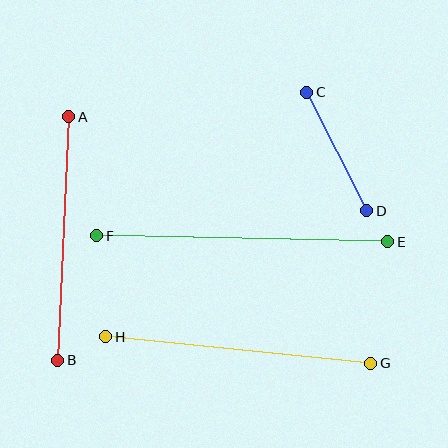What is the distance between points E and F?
The distance is approximately 291 pixels.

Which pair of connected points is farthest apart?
Points E and F are farthest apart.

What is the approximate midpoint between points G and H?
The midpoint is at approximately (238, 350) pixels.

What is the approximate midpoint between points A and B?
The midpoint is at approximately (63, 239) pixels.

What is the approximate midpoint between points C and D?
The midpoint is at approximately (337, 152) pixels.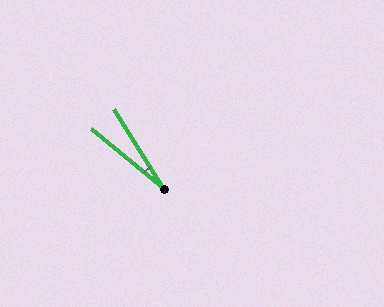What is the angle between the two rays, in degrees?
Approximately 19 degrees.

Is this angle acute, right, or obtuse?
It is acute.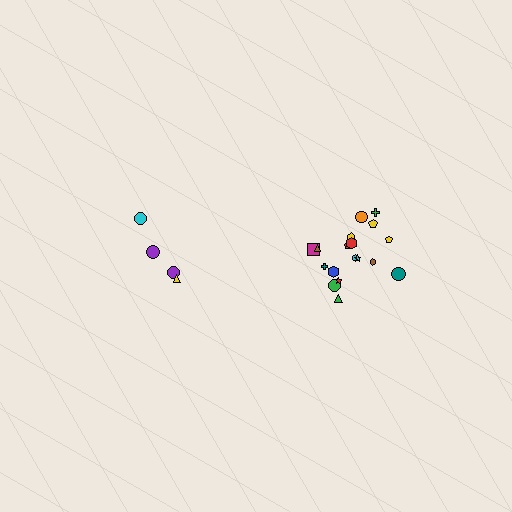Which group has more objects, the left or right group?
The right group.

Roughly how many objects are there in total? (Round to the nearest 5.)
Roughly 20 objects in total.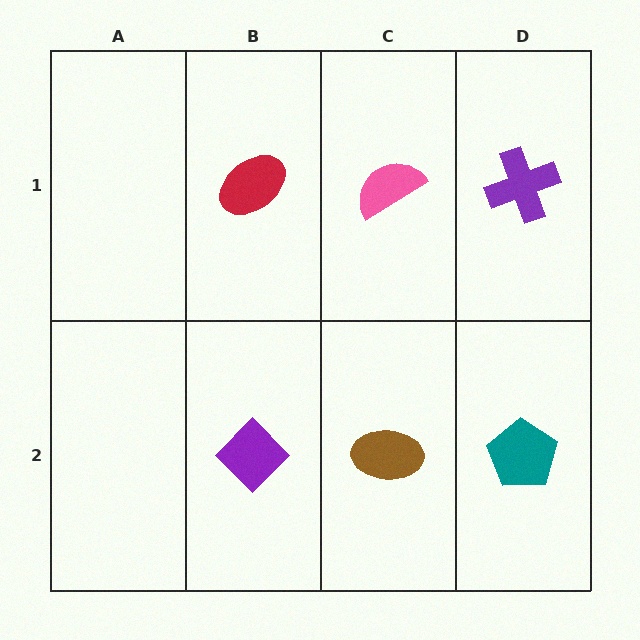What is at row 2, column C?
A brown ellipse.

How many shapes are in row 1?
3 shapes.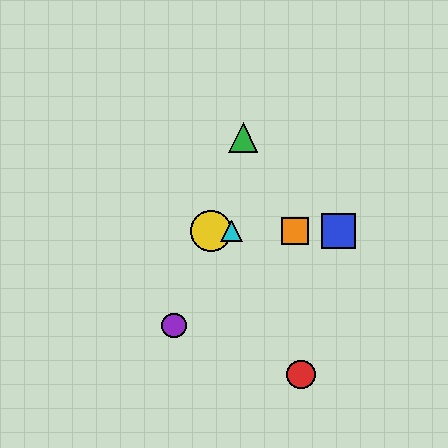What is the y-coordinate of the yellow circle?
The yellow circle is at y≈231.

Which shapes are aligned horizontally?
The blue square, the yellow circle, the orange square, the cyan triangle are aligned horizontally.